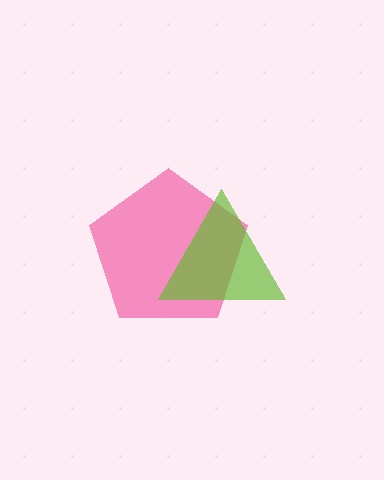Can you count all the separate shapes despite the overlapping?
Yes, there are 2 separate shapes.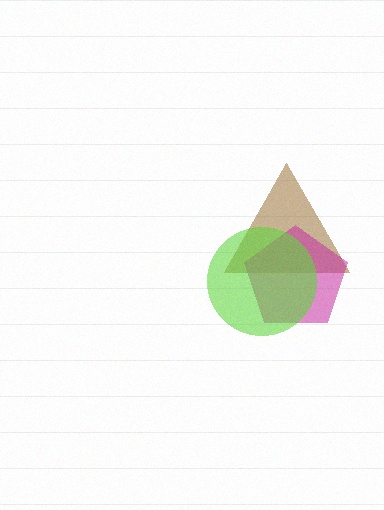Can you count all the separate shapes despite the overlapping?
Yes, there are 3 separate shapes.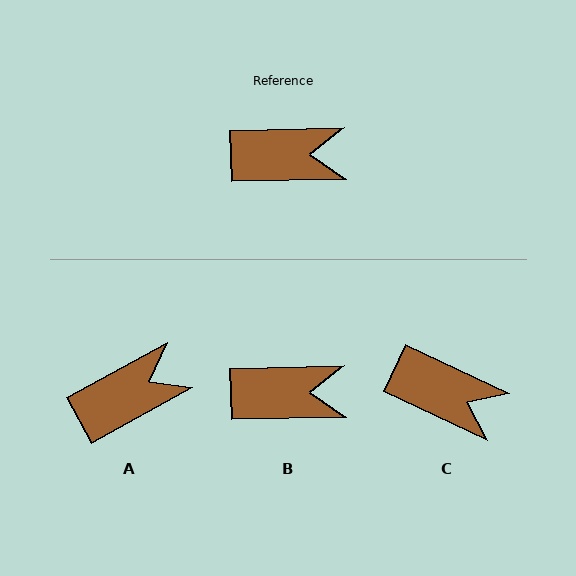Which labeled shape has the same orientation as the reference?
B.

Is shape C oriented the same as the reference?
No, it is off by about 27 degrees.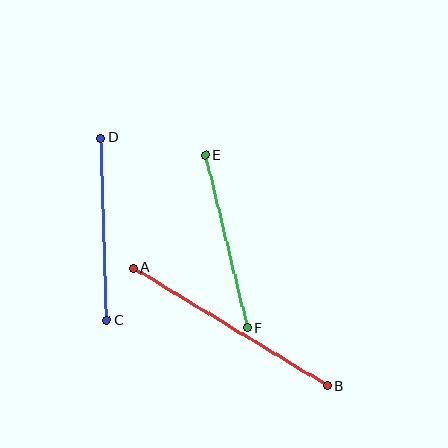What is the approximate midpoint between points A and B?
The midpoint is at approximately (230, 327) pixels.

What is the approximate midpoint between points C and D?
The midpoint is at approximately (104, 229) pixels.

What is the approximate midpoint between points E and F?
The midpoint is at approximately (226, 241) pixels.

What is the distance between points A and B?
The distance is approximately 227 pixels.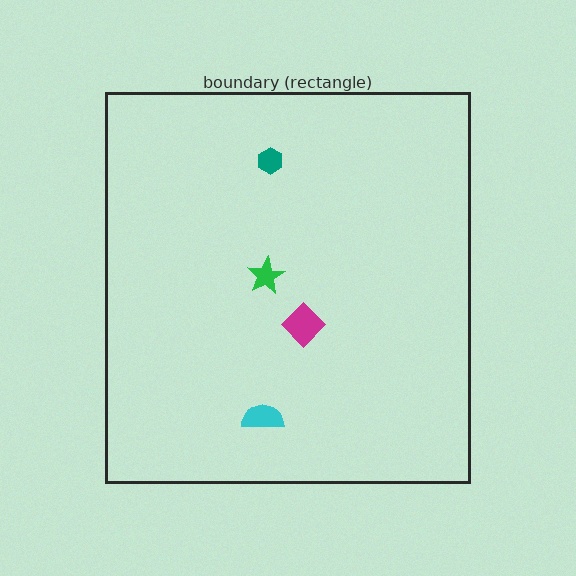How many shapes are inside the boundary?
4 inside, 0 outside.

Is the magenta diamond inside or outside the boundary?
Inside.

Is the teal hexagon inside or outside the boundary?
Inside.